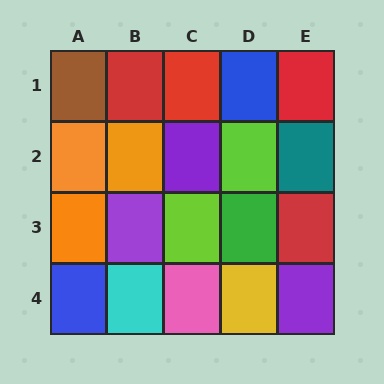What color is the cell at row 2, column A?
Orange.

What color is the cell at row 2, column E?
Teal.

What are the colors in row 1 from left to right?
Brown, red, red, blue, red.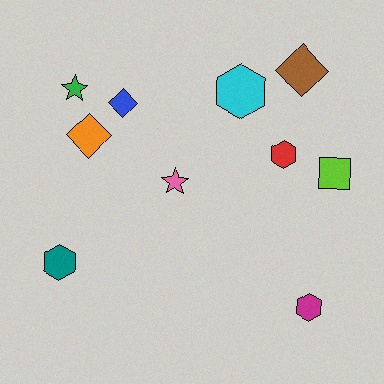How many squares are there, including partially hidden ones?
There is 1 square.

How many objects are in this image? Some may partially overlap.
There are 10 objects.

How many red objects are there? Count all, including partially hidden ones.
There is 1 red object.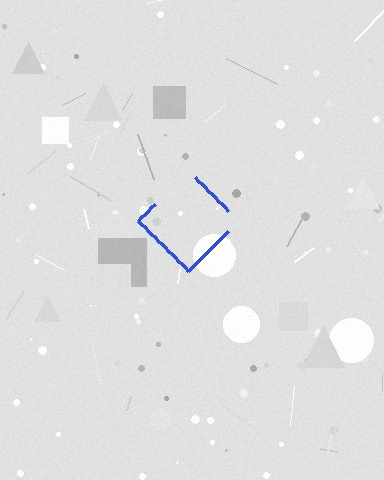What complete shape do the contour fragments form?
The contour fragments form a diamond.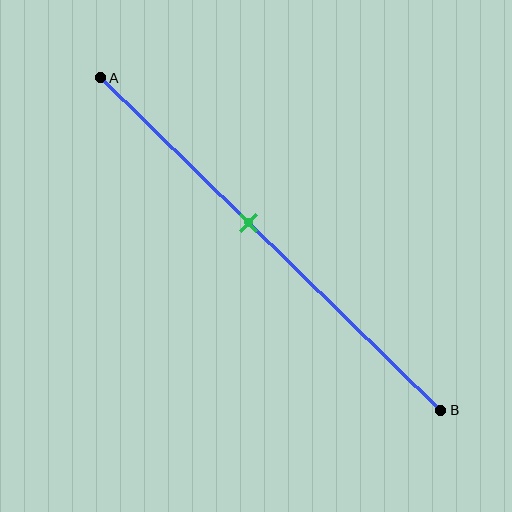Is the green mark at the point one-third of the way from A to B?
No, the mark is at about 45% from A, not at the 33% one-third point.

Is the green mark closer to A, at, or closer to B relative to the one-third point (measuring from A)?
The green mark is closer to point B than the one-third point of segment AB.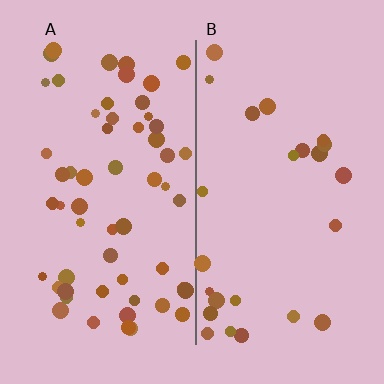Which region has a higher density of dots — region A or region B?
A (the left).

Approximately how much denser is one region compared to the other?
Approximately 2.3× — region A over region B.